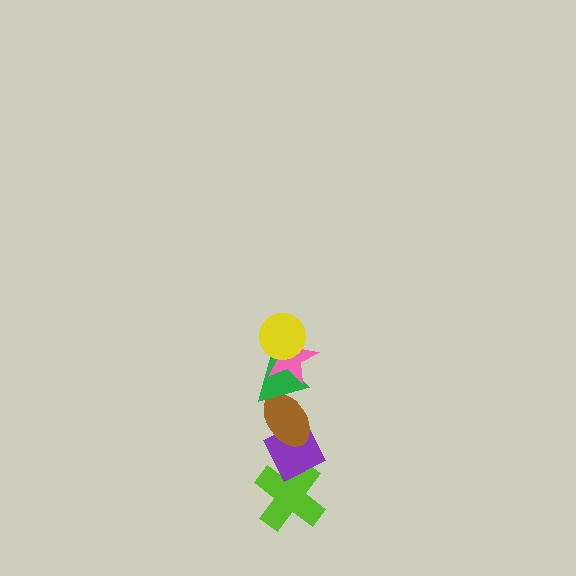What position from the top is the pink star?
The pink star is 2nd from the top.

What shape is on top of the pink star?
The yellow circle is on top of the pink star.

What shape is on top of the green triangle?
The pink star is on top of the green triangle.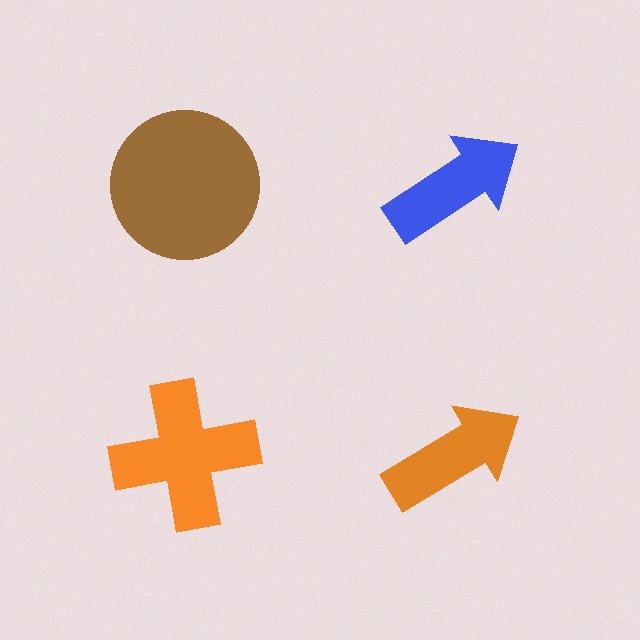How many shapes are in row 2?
2 shapes.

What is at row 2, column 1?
An orange cross.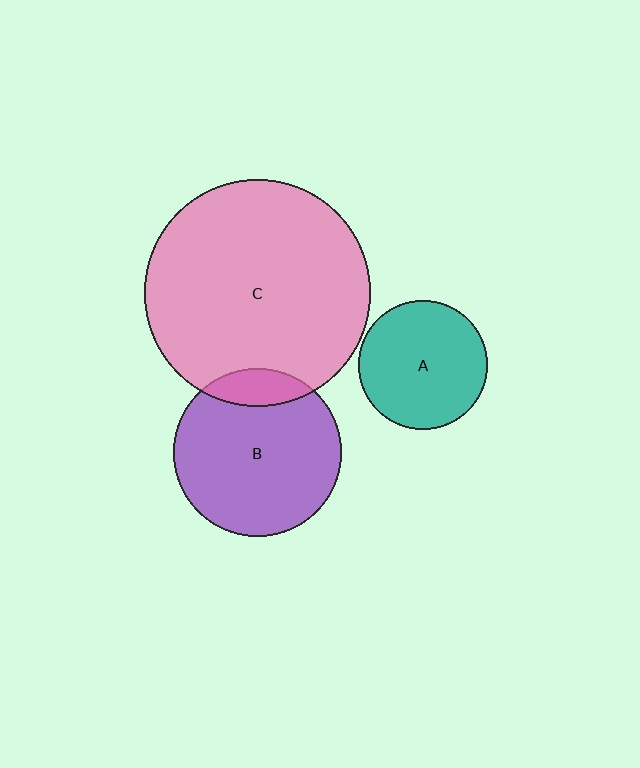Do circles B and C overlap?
Yes.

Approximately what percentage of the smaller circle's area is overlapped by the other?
Approximately 15%.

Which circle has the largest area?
Circle C (pink).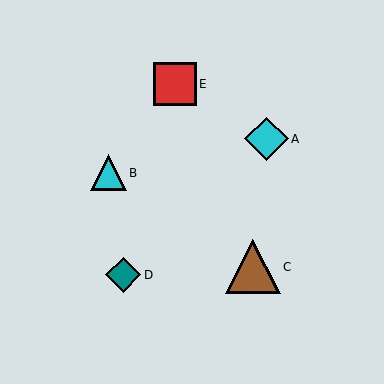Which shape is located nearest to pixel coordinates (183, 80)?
The red square (labeled E) at (175, 84) is nearest to that location.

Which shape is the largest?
The brown triangle (labeled C) is the largest.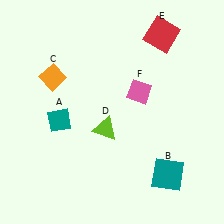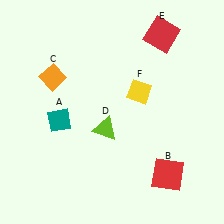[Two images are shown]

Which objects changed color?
B changed from teal to red. F changed from pink to yellow.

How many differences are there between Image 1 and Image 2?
There are 2 differences between the two images.